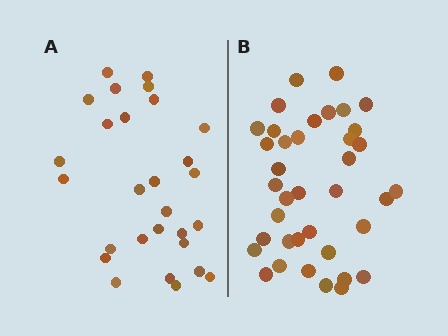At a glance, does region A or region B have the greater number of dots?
Region B (the right region) has more dots.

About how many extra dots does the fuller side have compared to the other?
Region B has roughly 10 or so more dots than region A.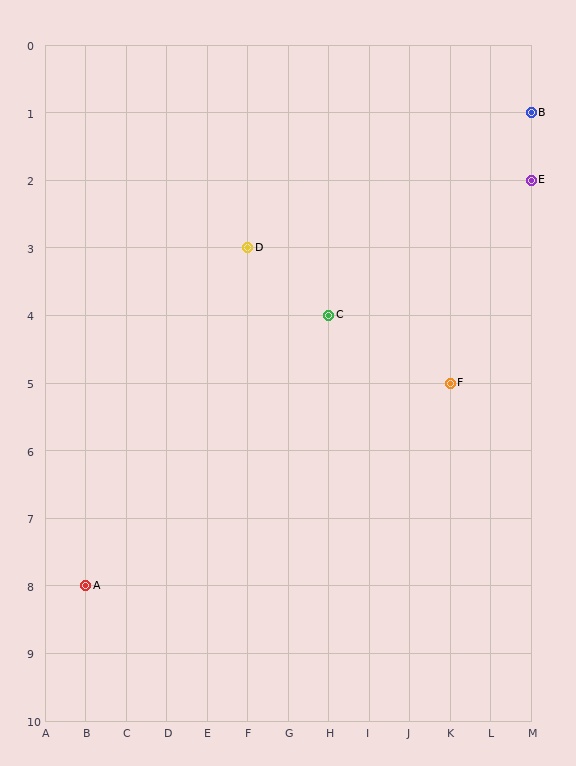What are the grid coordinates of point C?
Point C is at grid coordinates (H, 4).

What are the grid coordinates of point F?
Point F is at grid coordinates (K, 5).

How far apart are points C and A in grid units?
Points C and A are 6 columns and 4 rows apart (about 7.2 grid units diagonally).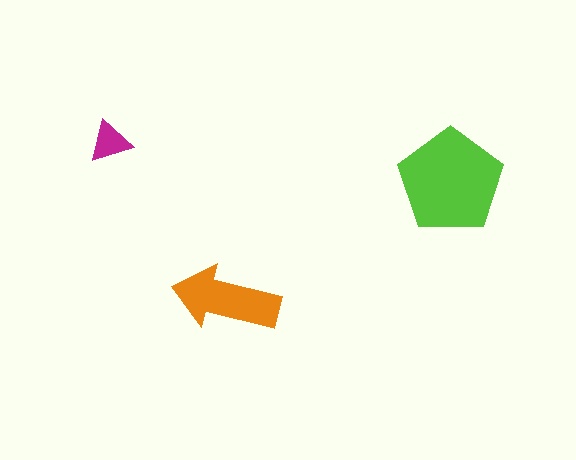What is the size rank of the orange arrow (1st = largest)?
2nd.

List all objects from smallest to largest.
The magenta triangle, the orange arrow, the lime pentagon.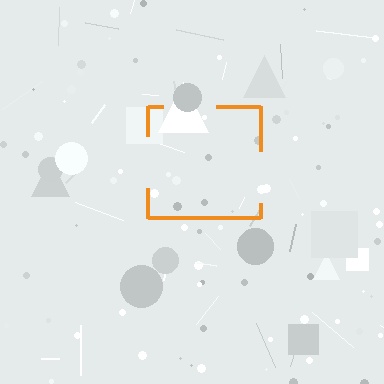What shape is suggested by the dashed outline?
The dashed outline suggests a square.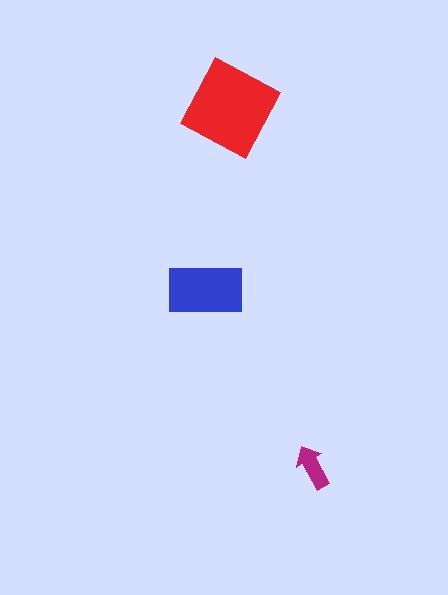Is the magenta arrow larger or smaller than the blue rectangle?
Smaller.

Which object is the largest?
The red diamond.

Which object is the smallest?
The magenta arrow.